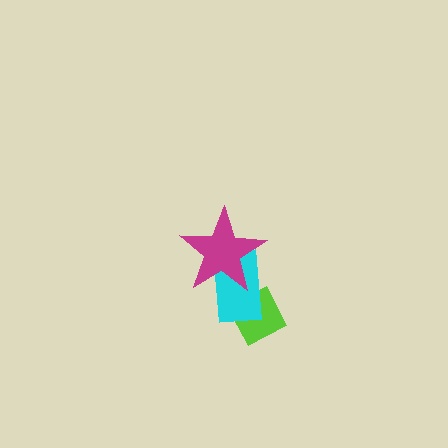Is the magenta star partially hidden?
No, no other shape covers it.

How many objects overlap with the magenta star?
1 object overlaps with the magenta star.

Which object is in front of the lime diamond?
The cyan rectangle is in front of the lime diamond.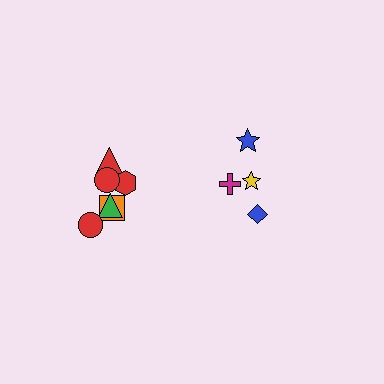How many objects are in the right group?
There are 4 objects.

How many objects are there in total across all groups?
There are 10 objects.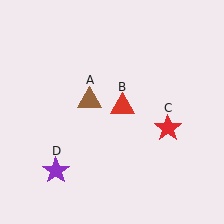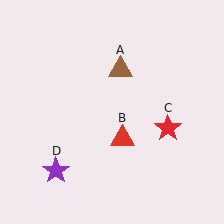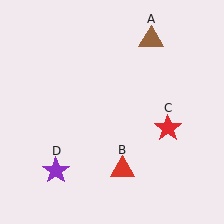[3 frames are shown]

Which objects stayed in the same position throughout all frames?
Red star (object C) and purple star (object D) remained stationary.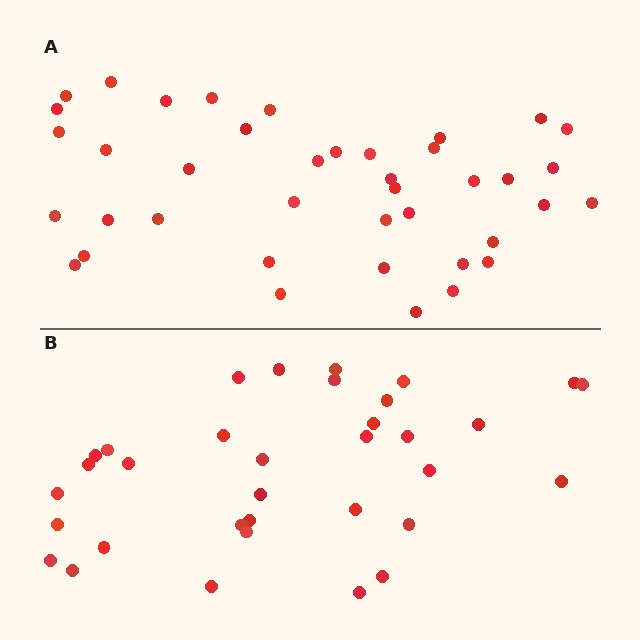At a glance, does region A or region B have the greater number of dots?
Region A (the top region) has more dots.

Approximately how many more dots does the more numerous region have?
Region A has about 6 more dots than region B.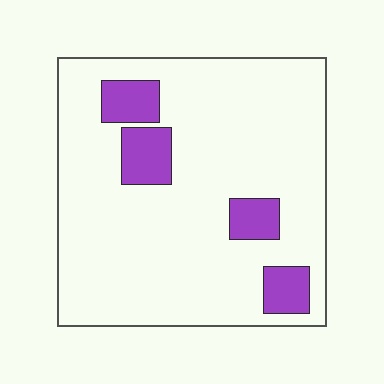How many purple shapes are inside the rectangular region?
4.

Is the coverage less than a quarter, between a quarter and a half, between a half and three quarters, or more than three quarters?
Less than a quarter.